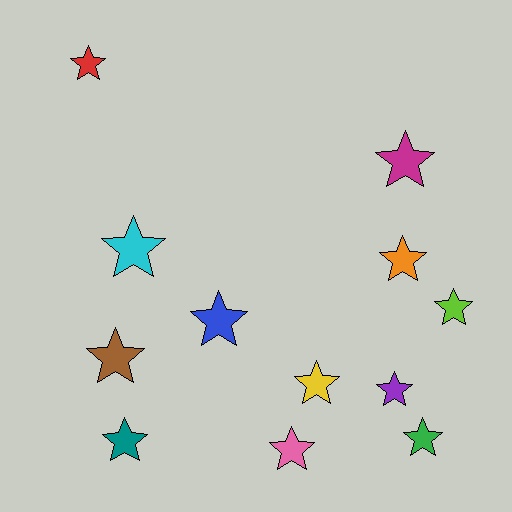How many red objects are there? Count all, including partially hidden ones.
There is 1 red object.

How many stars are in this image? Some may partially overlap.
There are 12 stars.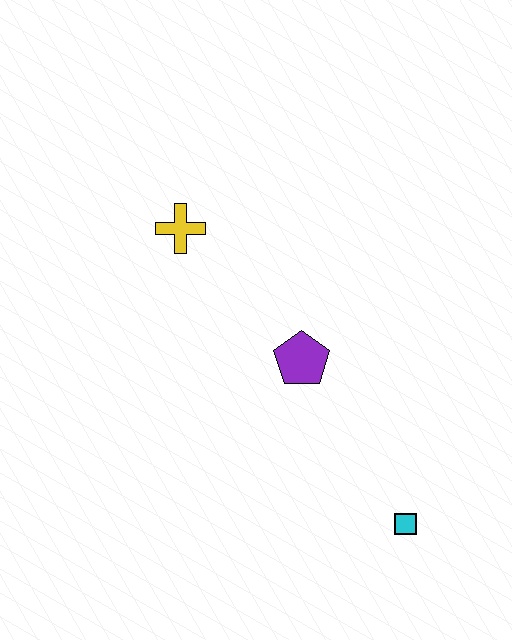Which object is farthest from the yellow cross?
The cyan square is farthest from the yellow cross.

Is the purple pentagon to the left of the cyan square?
Yes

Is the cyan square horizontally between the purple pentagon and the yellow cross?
No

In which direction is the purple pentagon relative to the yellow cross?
The purple pentagon is below the yellow cross.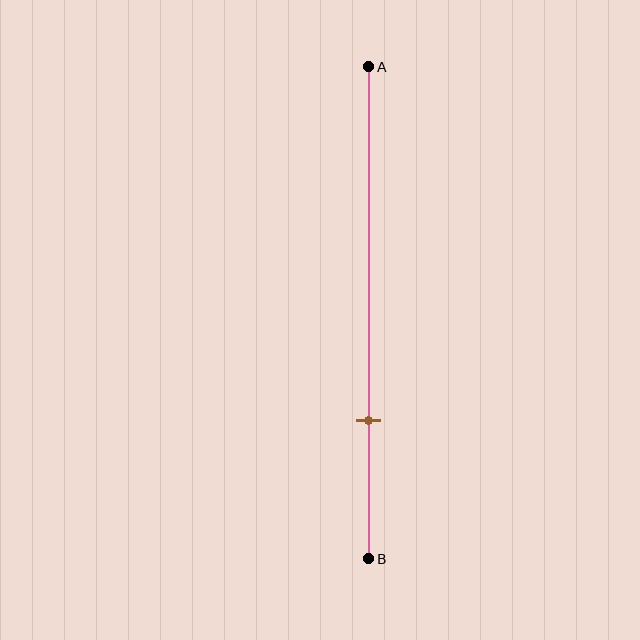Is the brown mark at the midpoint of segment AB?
No, the mark is at about 70% from A, not at the 50% midpoint.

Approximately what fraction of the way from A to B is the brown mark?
The brown mark is approximately 70% of the way from A to B.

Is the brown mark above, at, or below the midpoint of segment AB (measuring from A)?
The brown mark is below the midpoint of segment AB.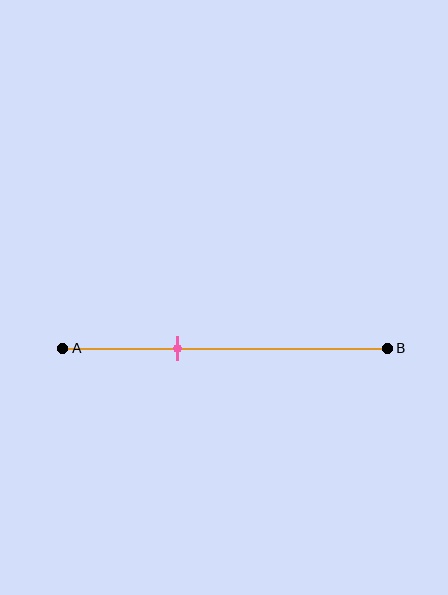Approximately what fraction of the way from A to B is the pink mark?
The pink mark is approximately 35% of the way from A to B.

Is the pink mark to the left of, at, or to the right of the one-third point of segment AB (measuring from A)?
The pink mark is approximately at the one-third point of segment AB.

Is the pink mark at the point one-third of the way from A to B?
Yes, the mark is approximately at the one-third point.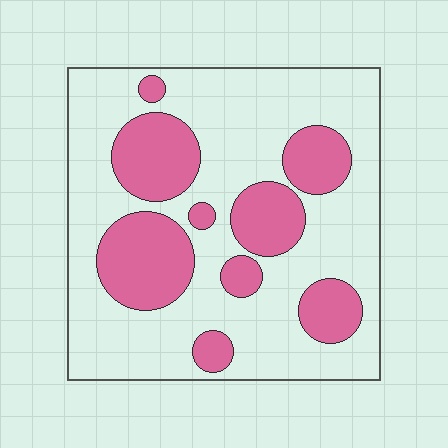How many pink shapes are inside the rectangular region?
9.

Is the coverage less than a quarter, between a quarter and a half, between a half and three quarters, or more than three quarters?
Between a quarter and a half.